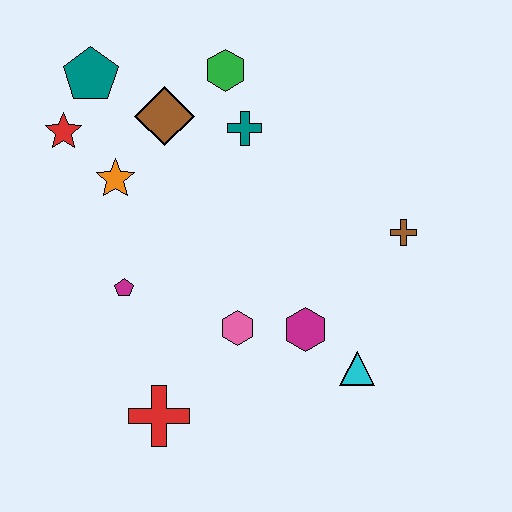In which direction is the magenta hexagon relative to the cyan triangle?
The magenta hexagon is to the left of the cyan triangle.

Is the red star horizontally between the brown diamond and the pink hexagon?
No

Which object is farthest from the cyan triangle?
The teal pentagon is farthest from the cyan triangle.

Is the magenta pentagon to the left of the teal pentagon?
No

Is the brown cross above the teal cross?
No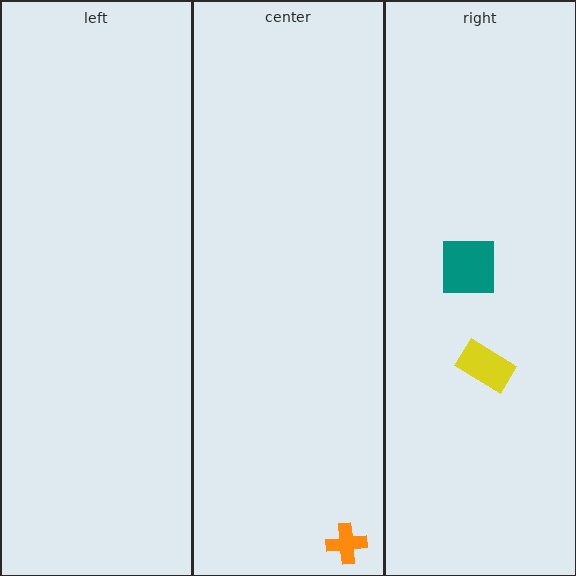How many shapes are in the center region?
1.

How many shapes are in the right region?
2.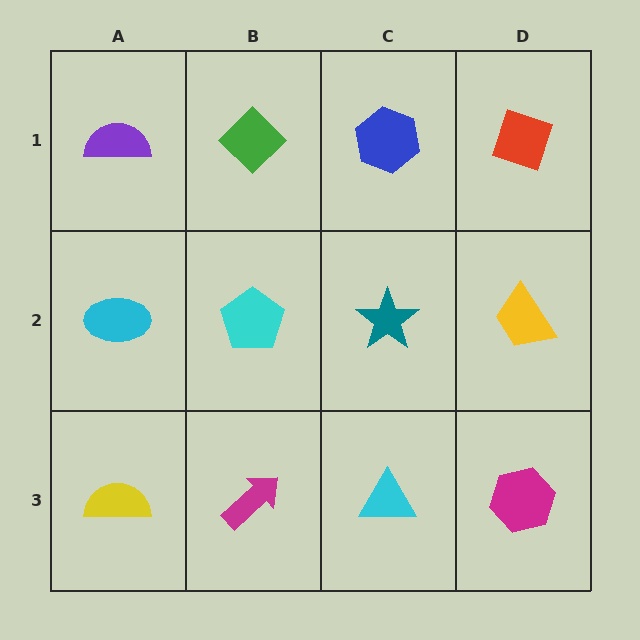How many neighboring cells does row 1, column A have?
2.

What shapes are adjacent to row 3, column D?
A yellow trapezoid (row 2, column D), a cyan triangle (row 3, column C).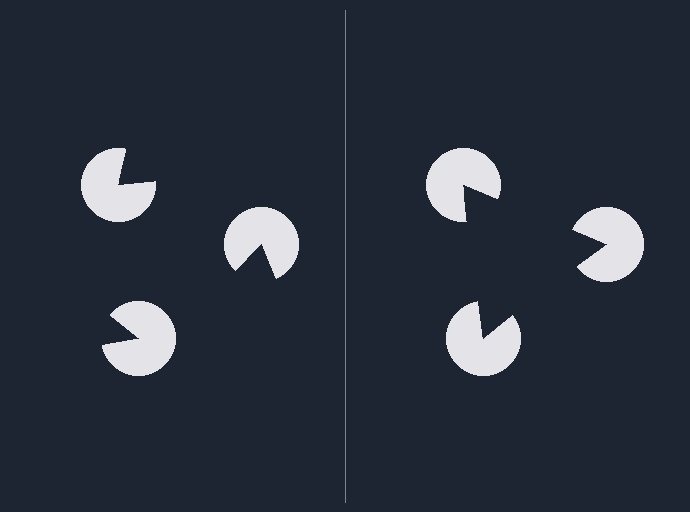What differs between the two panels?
The pac-man discs are positioned identically on both sides; only the wedge orientations differ. On the right they align to a triangle; on the left they are misaligned.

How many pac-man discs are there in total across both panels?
6 — 3 on each side.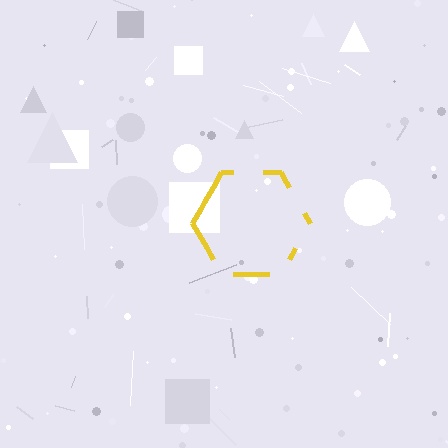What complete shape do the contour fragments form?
The contour fragments form a hexagon.